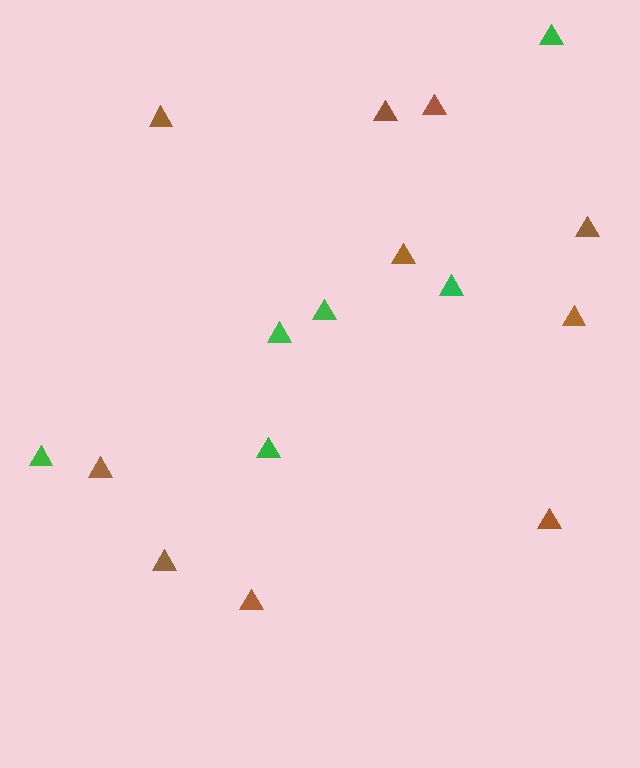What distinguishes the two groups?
There are 2 groups: one group of brown triangles (10) and one group of green triangles (6).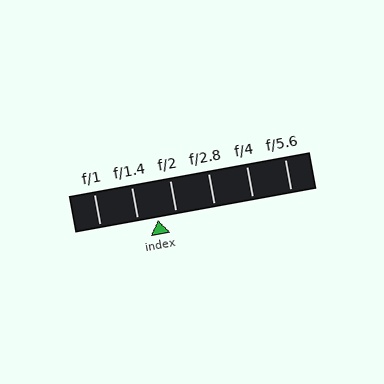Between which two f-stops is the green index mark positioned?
The index mark is between f/1.4 and f/2.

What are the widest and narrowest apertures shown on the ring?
The widest aperture shown is f/1 and the narrowest is f/5.6.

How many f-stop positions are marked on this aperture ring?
There are 6 f-stop positions marked.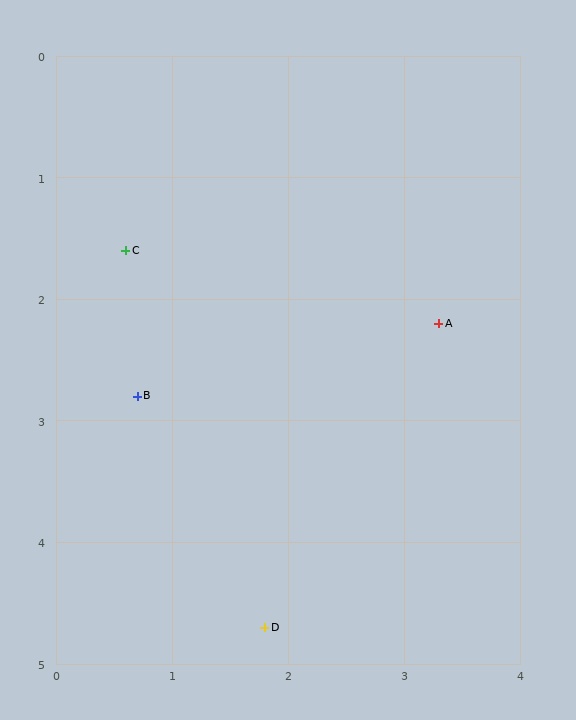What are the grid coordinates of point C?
Point C is at approximately (0.6, 1.6).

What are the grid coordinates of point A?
Point A is at approximately (3.3, 2.2).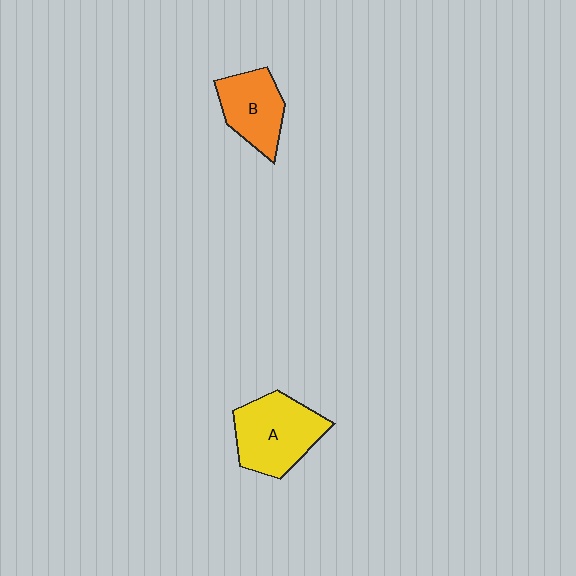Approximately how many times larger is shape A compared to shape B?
Approximately 1.3 times.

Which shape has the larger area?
Shape A (yellow).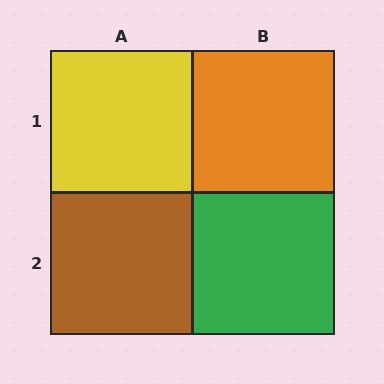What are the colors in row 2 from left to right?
Brown, green.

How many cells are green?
1 cell is green.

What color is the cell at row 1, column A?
Yellow.